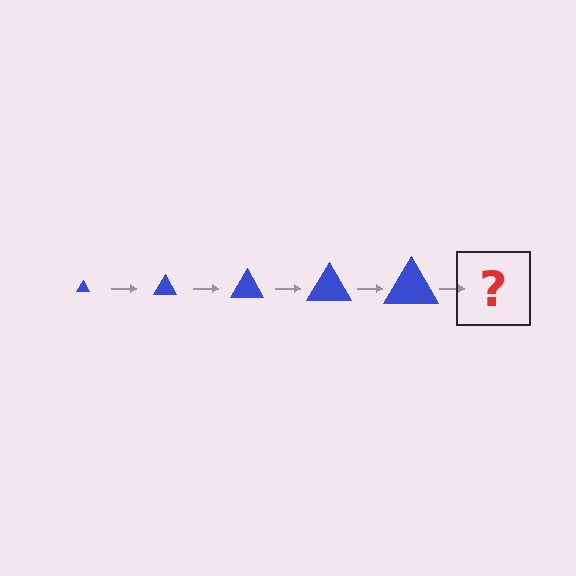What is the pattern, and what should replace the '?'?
The pattern is that the triangle gets progressively larger each step. The '?' should be a blue triangle, larger than the previous one.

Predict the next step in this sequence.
The next step is a blue triangle, larger than the previous one.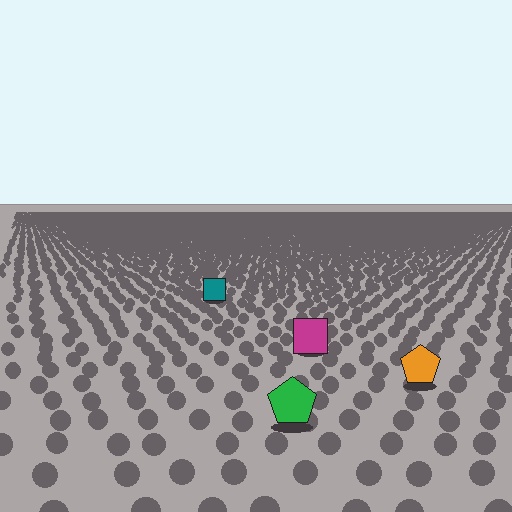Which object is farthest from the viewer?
The teal square is farthest from the viewer. It appears smaller and the ground texture around it is denser.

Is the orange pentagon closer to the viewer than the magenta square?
Yes. The orange pentagon is closer — you can tell from the texture gradient: the ground texture is coarser near it.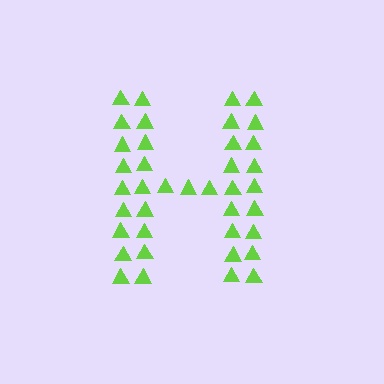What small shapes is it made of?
It is made of small triangles.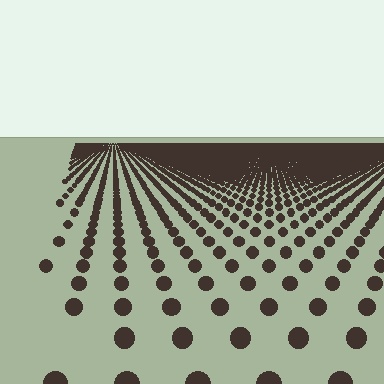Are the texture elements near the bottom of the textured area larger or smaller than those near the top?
Larger. Near the bottom, elements are closer to the viewer and appear at a bigger on-screen size.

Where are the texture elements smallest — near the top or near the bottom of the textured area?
Near the top.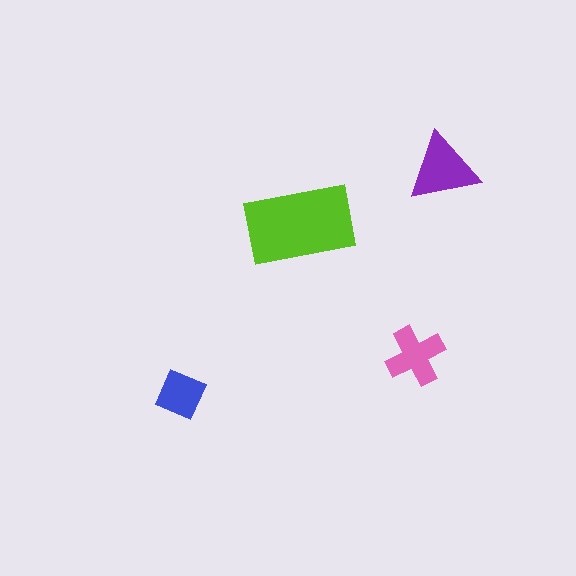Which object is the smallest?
The blue diamond.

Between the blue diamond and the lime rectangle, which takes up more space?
The lime rectangle.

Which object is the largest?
The lime rectangle.